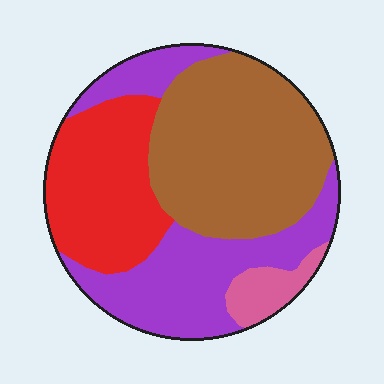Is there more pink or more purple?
Purple.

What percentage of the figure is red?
Red covers around 25% of the figure.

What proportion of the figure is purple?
Purple takes up between a sixth and a third of the figure.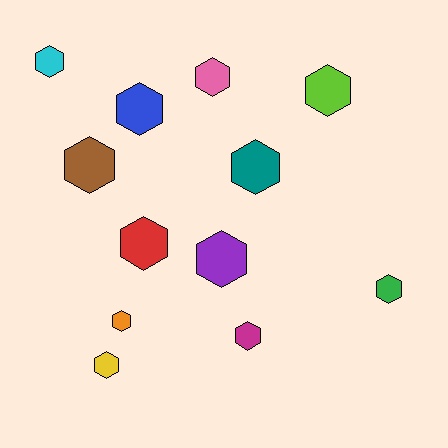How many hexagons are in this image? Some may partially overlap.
There are 12 hexagons.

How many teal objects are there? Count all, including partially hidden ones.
There is 1 teal object.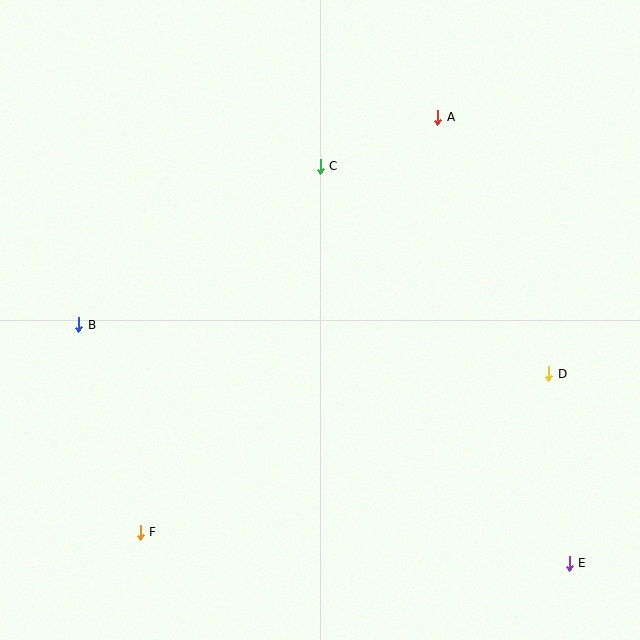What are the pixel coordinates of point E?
Point E is at (569, 563).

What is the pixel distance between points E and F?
The distance between E and F is 430 pixels.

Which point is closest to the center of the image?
Point C at (320, 166) is closest to the center.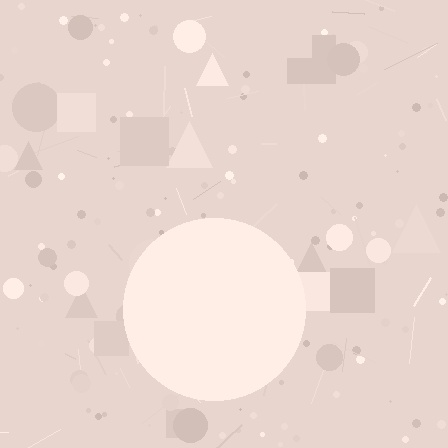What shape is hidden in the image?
A circle is hidden in the image.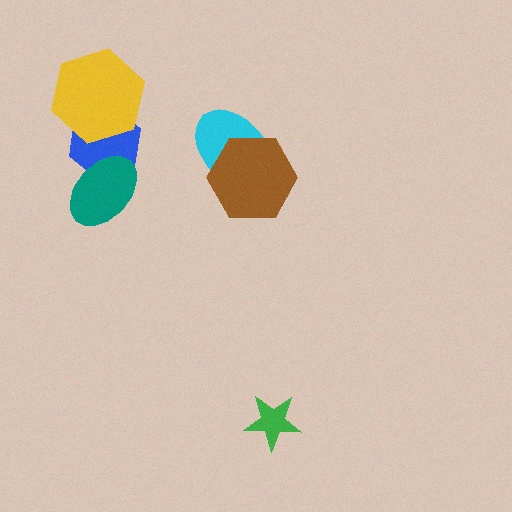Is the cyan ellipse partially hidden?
Yes, it is partially covered by another shape.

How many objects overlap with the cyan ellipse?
1 object overlaps with the cyan ellipse.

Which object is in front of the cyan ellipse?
The brown hexagon is in front of the cyan ellipse.